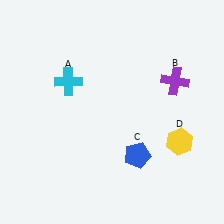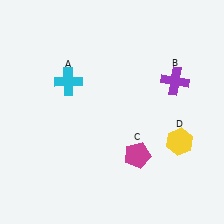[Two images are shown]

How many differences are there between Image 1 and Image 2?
There is 1 difference between the two images.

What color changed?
The pentagon (C) changed from blue in Image 1 to magenta in Image 2.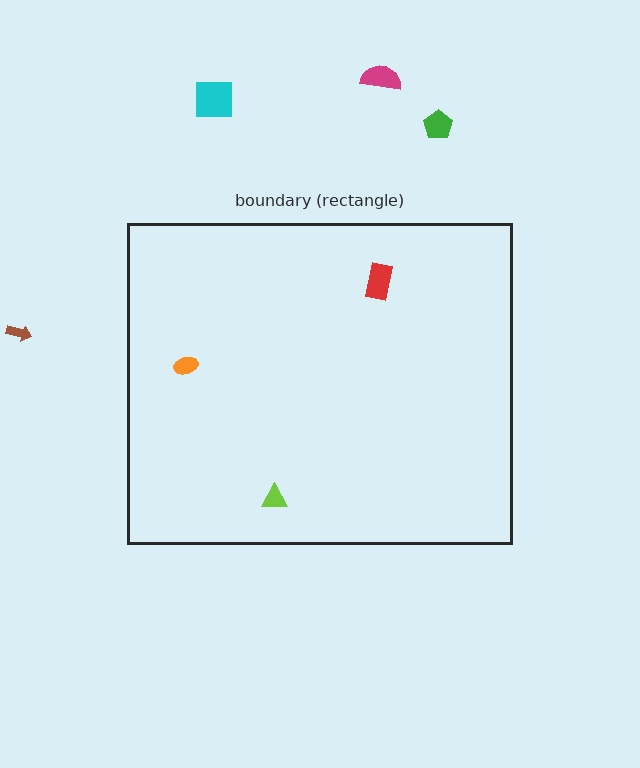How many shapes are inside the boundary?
3 inside, 4 outside.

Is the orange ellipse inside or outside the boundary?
Inside.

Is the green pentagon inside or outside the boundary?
Outside.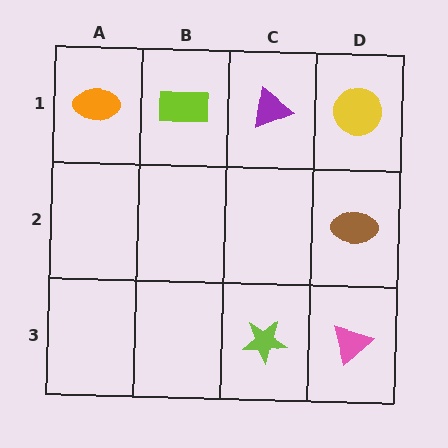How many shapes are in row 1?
4 shapes.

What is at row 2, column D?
A brown ellipse.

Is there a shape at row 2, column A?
No, that cell is empty.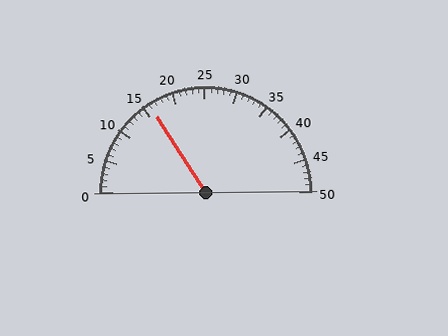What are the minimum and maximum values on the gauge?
The gauge ranges from 0 to 50.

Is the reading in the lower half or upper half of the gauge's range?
The reading is in the lower half of the range (0 to 50).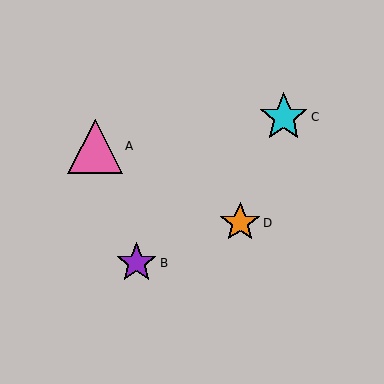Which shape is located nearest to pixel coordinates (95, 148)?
The pink triangle (labeled A) at (95, 147) is nearest to that location.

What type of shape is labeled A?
Shape A is a pink triangle.